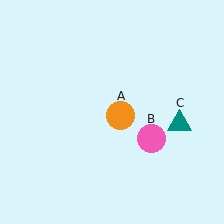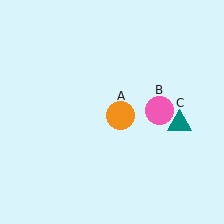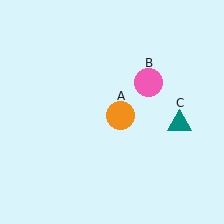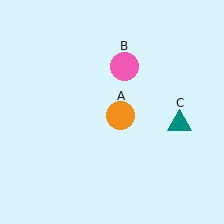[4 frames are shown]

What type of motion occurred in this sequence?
The pink circle (object B) rotated counterclockwise around the center of the scene.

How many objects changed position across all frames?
1 object changed position: pink circle (object B).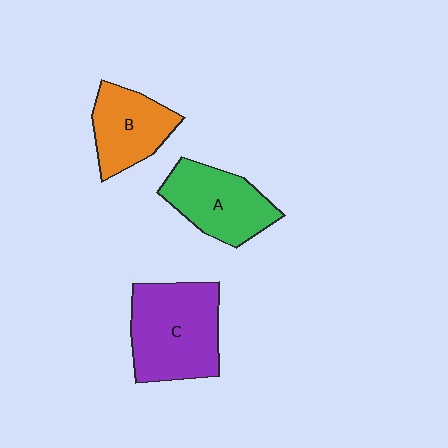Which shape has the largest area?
Shape C (purple).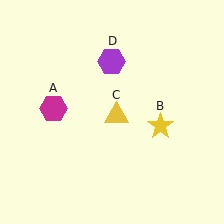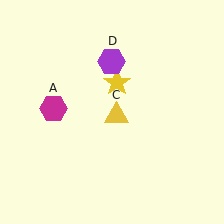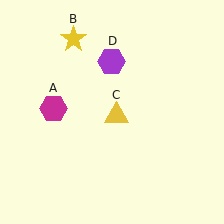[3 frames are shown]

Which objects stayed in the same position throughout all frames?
Magenta hexagon (object A) and yellow triangle (object C) and purple hexagon (object D) remained stationary.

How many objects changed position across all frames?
1 object changed position: yellow star (object B).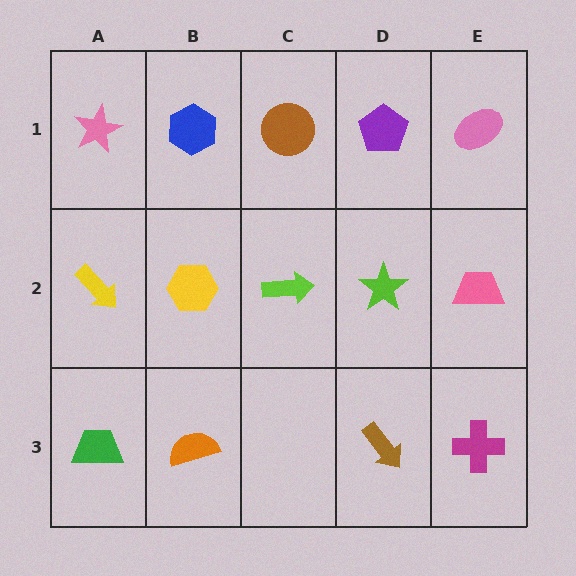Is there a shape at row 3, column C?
No, that cell is empty.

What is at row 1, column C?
A brown circle.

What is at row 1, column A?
A pink star.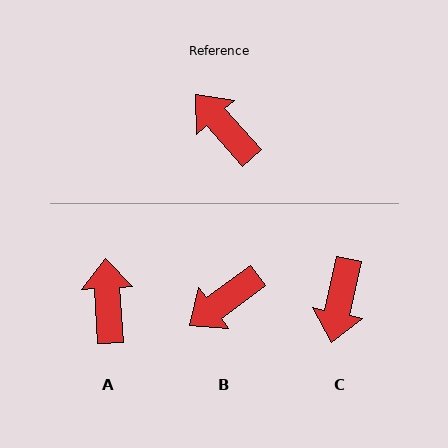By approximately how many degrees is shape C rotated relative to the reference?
Approximately 126 degrees counter-clockwise.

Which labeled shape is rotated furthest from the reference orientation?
C, about 126 degrees away.